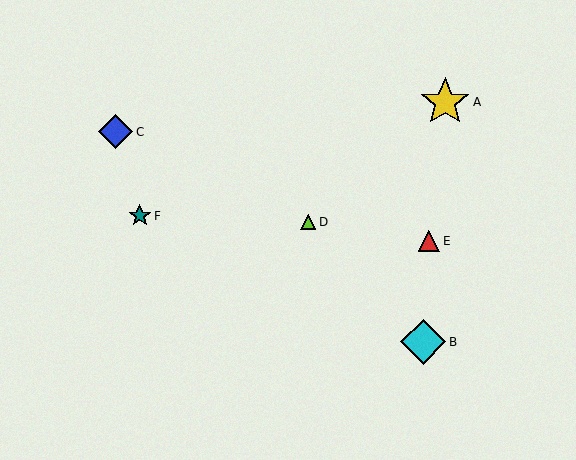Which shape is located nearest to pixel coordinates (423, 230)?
The red triangle (labeled E) at (429, 241) is nearest to that location.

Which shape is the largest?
The yellow star (labeled A) is the largest.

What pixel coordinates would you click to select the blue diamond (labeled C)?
Click at (116, 132) to select the blue diamond C.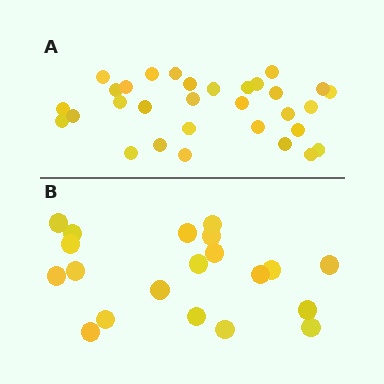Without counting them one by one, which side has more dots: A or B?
Region A (the top region) has more dots.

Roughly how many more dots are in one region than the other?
Region A has roughly 12 or so more dots than region B.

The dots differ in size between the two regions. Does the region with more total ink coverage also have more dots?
No. Region B has more total ink coverage because its dots are larger, but region A actually contains more individual dots. Total area can be misleading — the number of items is what matters here.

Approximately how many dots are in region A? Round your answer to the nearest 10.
About 30 dots. (The exact count is 31, which rounds to 30.)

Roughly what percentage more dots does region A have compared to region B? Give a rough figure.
About 55% more.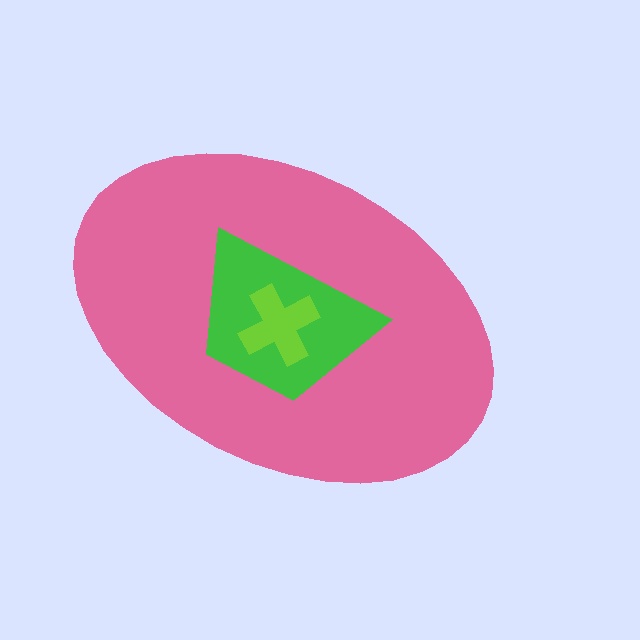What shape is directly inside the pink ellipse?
The green trapezoid.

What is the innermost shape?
The lime cross.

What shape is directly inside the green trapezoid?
The lime cross.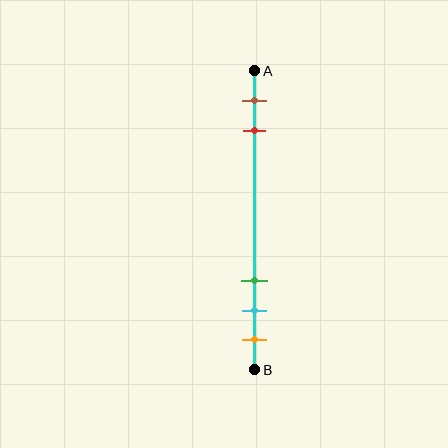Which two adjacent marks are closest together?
The cyan and orange marks are the closest adjacent pair.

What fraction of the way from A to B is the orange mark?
The orange mark is approximately 90% (0.9) of the way from A to B.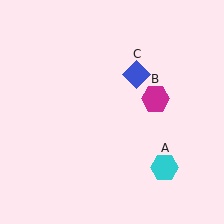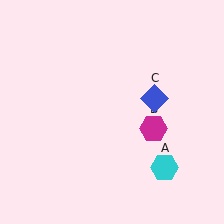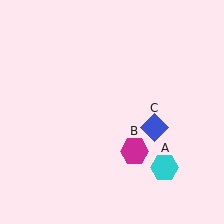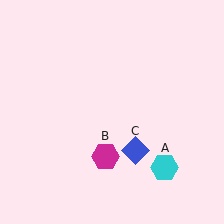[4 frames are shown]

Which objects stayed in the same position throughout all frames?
Cyan hexagon (object A) remained stationary.